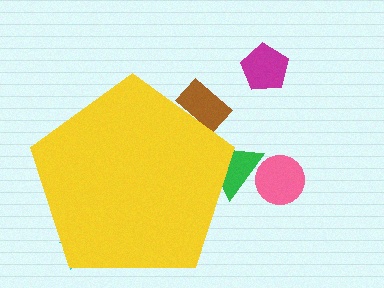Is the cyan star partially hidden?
Yes, the cyan star is partially hidden behind the yellow pentagon.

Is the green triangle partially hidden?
Yes, the green triangle is partially hidden behind the yellow pentagon.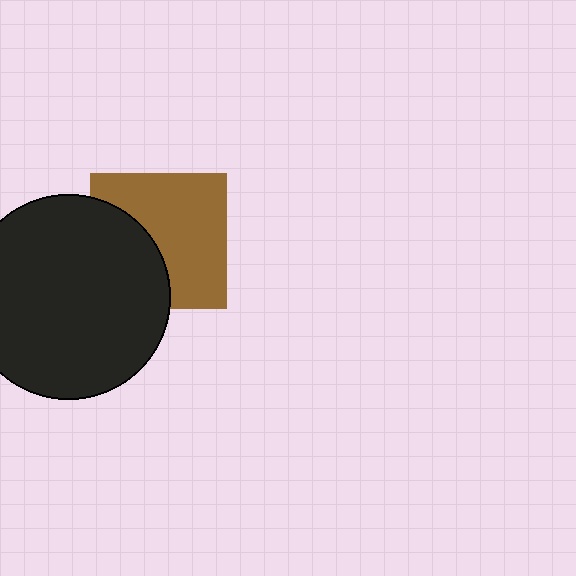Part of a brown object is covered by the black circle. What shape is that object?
It is a square.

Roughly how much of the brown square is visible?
About half of it is visible (roughly 62%).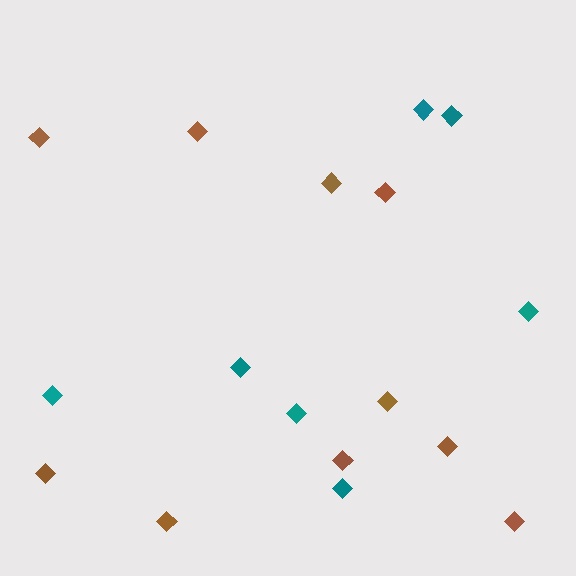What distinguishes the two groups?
There are 2 groups: one group of teal diamonds (7) and one group of brown diamonds (10).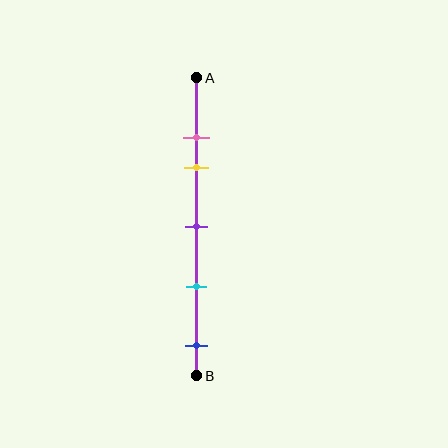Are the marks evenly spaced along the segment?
No, the marks are not evenly spaced.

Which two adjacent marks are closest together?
The pink and yellow marks are the closest adjacent pair.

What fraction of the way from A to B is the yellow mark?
The yellow mark is approximately 30% (0.3) of the way from A to B.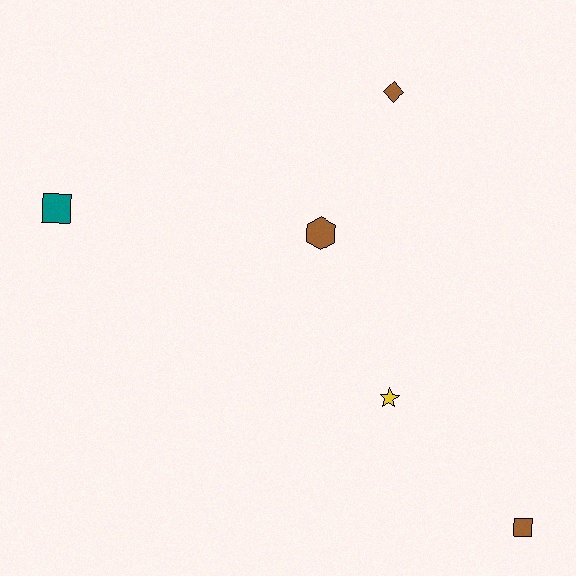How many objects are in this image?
There are 5 objects.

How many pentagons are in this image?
There are no pentagons.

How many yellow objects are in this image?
There is 1 yellow object.